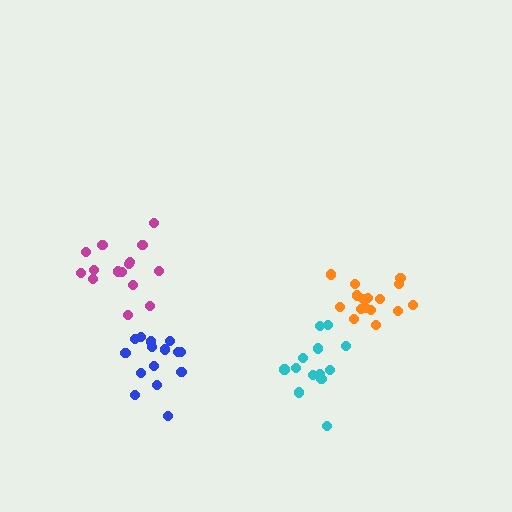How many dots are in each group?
Group 1: 15 dots, Group 2: 13 dots, Group 3: 15 dots, Group 4: 16 dots (59 total).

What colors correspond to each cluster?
The clusters are colored: blue, cyan, magenta, orange.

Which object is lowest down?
The blue cluster is bottommost.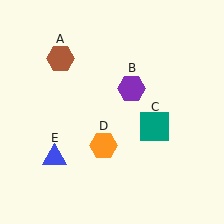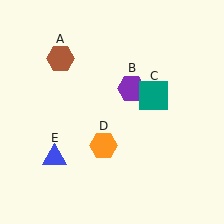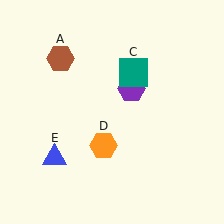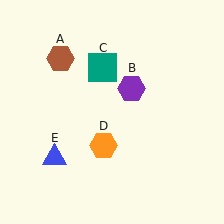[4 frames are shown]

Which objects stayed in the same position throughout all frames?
Brown hexagon (object A) and purple hexagon (object B) and orange hexagon (object D) and blue triangle (object E) remained stationary.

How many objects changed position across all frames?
1 object changed position: teal square (object C).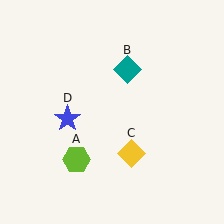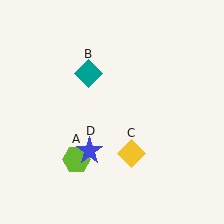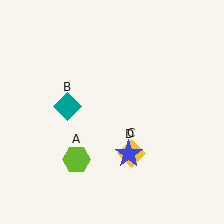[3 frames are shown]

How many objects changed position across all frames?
2 objects changed position: teal diamond (object B), blue star (object D).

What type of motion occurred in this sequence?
The teal diamond (object B), blue star (object D) rotated counterclockwise around the center of the scene.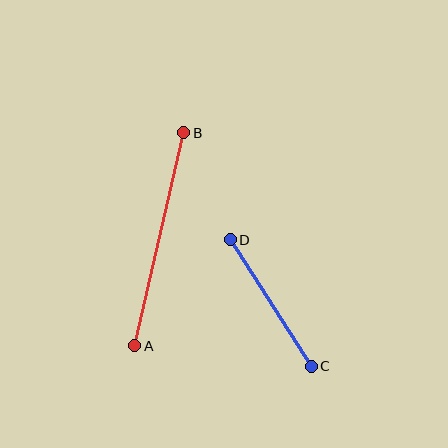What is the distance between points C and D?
The distance is approximately 150 pixels.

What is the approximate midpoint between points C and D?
The midpoint is at approximately (271, 303) pixels.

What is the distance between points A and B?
The distance is approximately 218 pixels.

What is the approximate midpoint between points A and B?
The midpoint is at approximately (159, 239) pixels.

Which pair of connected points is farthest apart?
Points A and B are farthest apart.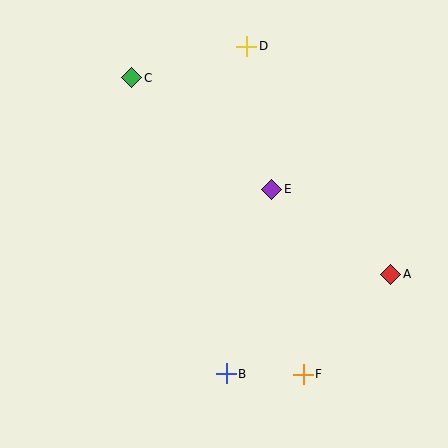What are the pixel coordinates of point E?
Point E is at (272, 189).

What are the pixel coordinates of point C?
Point C is at (132, 78).